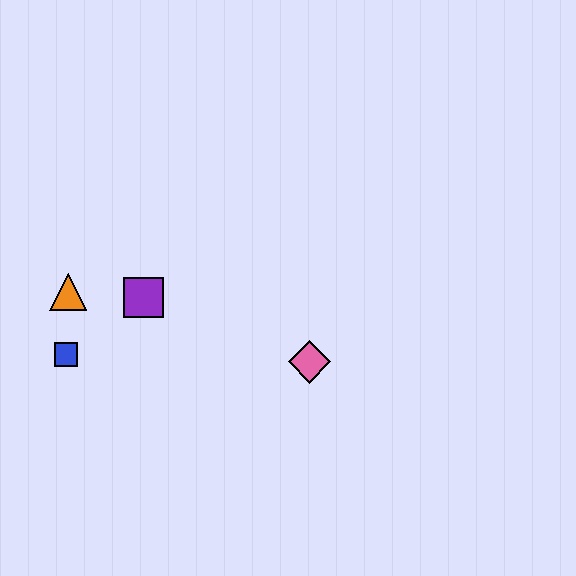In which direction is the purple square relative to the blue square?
The purple square is to the right of the blue square.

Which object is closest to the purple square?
The orange triangle is closest to the purple square.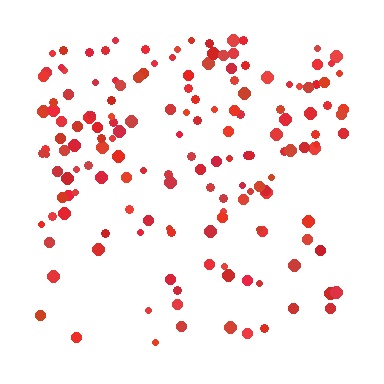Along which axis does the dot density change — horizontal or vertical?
Vertical.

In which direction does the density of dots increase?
From bottom to top, with the top side densest.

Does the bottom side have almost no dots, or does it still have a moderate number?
Still a moderate number, just noticeably fewer than the top.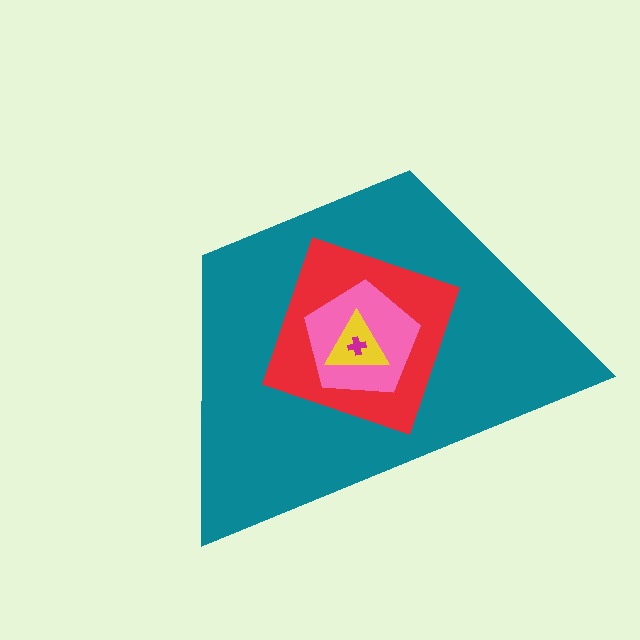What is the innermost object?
The magenta cross.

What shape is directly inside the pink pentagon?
The yellow triangle.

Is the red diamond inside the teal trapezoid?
Yes.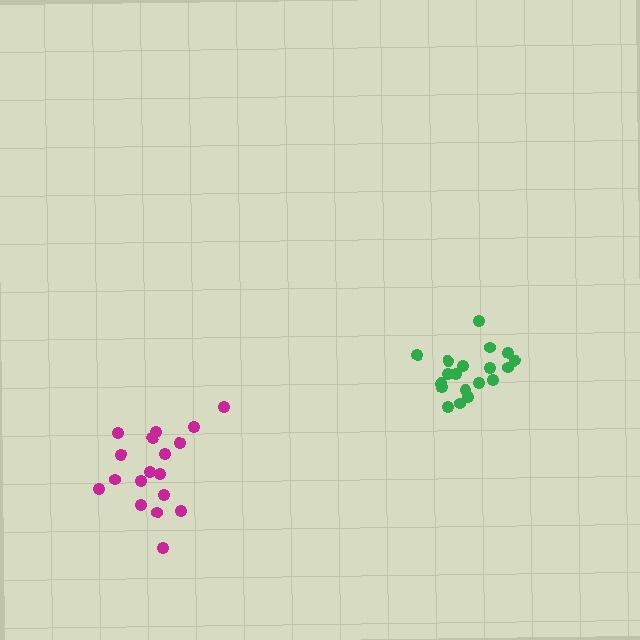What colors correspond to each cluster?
The clusters are colored: green, magenta.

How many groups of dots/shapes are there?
There are 2 groups.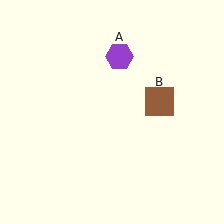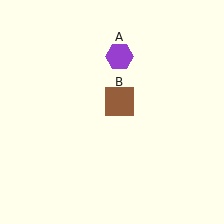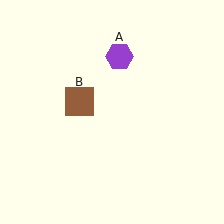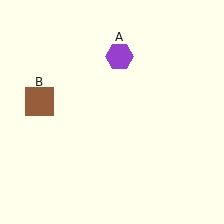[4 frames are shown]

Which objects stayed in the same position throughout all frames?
Purple hexagon (object A) remained stationary.